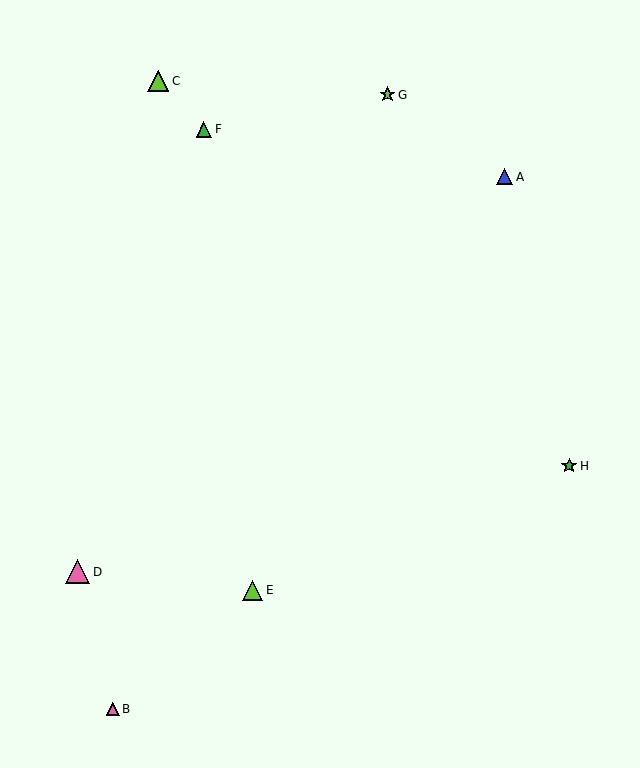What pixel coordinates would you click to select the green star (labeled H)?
Click at (569, 466) to select the green star H.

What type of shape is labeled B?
Shape B is a pink triangle.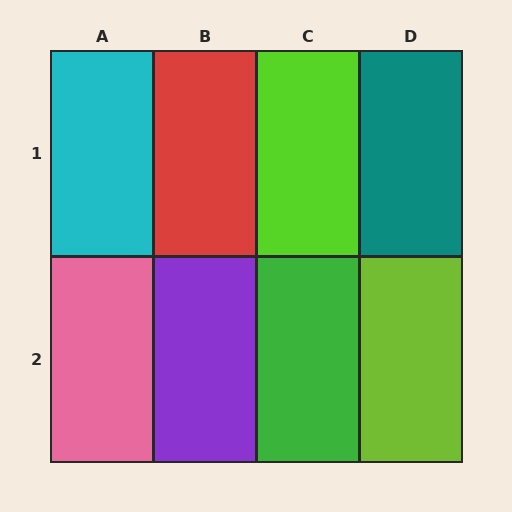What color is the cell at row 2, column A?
Pink.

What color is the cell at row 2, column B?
Purple.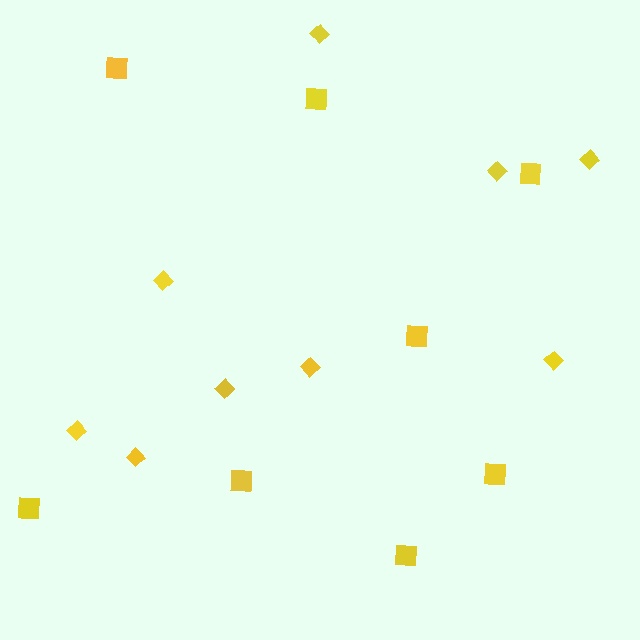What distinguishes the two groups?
There are 2 groups: one group of squares (8) and one group of diamonds (9).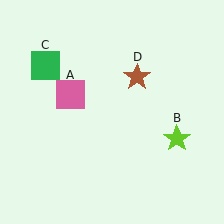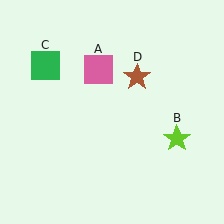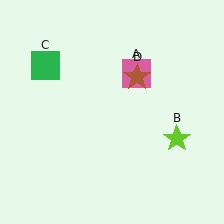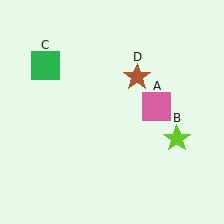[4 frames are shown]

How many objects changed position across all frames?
1 object changed position: pink square (object A).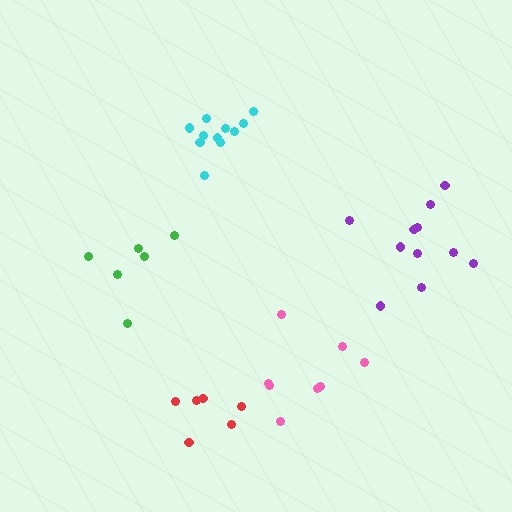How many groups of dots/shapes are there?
There are 5 groups.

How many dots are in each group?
Group 1: 6 dots, Group 2: 8 dots, Group 3: 11 dots, Group 4: 6 dots, Group 5: 11 dots (42 total).